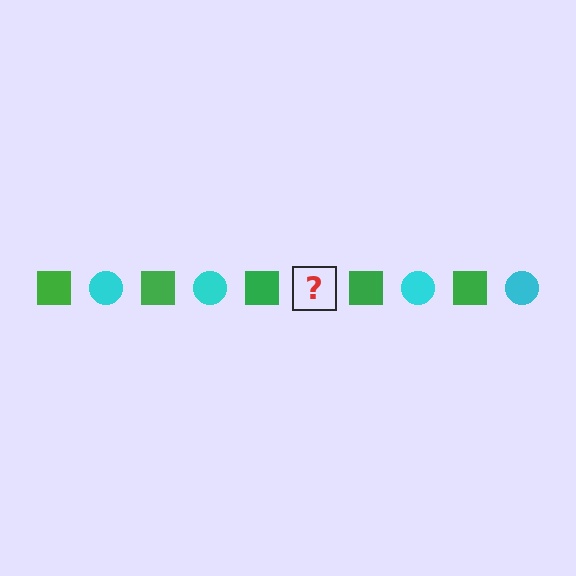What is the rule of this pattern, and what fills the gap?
The rule is that the pattern alternates between green square and cyan circle. The gap should be filled with a cyan circle.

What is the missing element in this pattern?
The missing element is a cyan circle.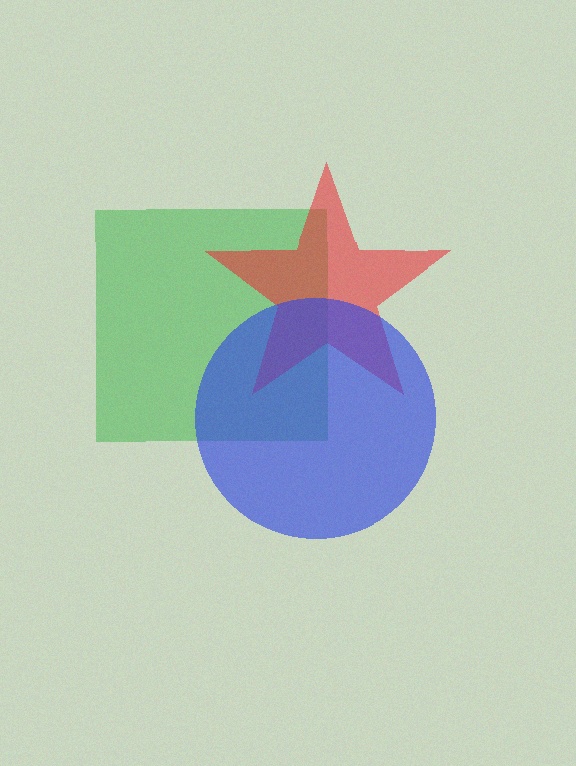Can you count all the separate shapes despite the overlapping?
Yes, there are 3 separate shapes.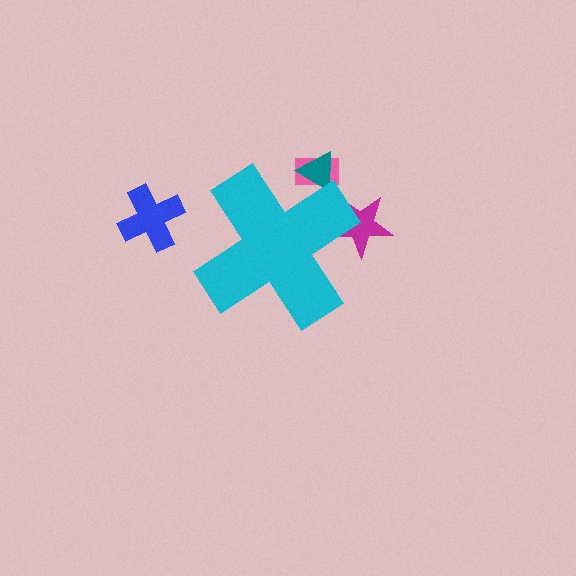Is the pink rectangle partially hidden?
Yes, the pink rectangle is partially hidden behind the cyan cross.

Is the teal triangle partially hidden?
Yes, the teal triangle is partially hidden behind the cyan cross.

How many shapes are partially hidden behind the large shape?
3 shapes are partially hidden.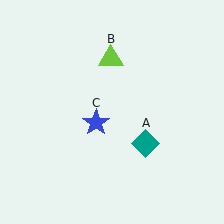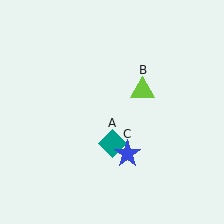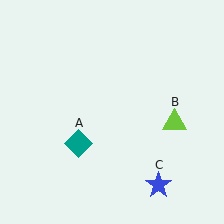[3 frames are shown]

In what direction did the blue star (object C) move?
The blue star (object C) moved down and to the right.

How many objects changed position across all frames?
3 objects changed position: teal diamond (object A), lime triangle (object B), blue star (object C).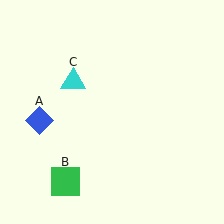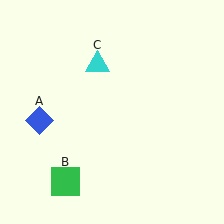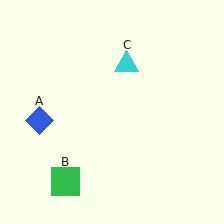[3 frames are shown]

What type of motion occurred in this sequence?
The cyan triangle (object C) rotated clockwise around the center of the scene.